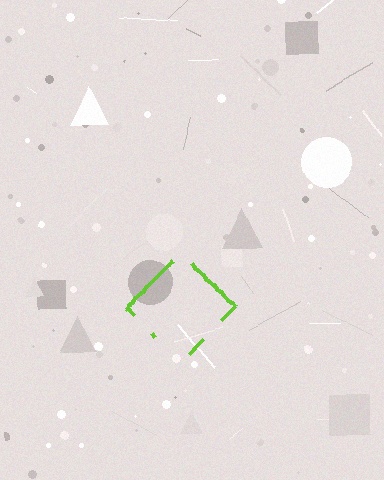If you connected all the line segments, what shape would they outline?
They would outline a diamond.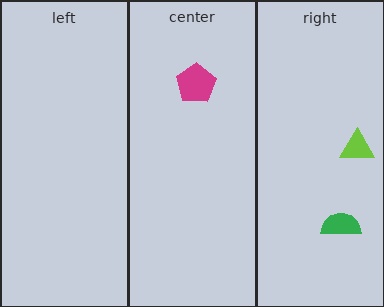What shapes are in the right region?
The lime triangle, the green semicircle.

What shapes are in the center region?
The magenta pentagon.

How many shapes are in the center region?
1.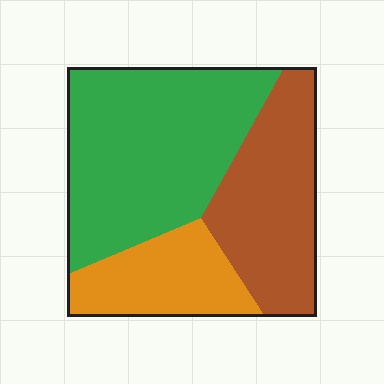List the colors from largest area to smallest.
From largest to smallest: green, brown, orange.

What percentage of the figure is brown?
Brown covers around 30% of the figure.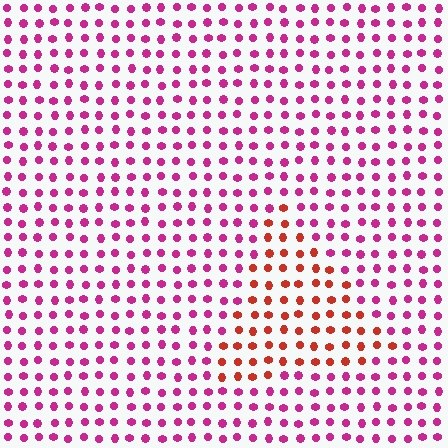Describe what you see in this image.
The image is filled with small magenta elements in a uniform arrangement. A triangle-shaped region is visible where the elements are tinted to a slightly different hue, forming a subtle color boundary.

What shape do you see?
I see a triangle.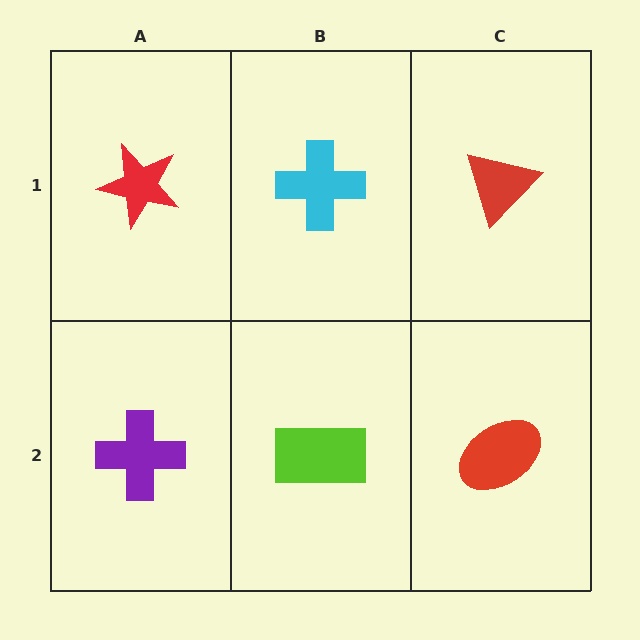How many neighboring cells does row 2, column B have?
3.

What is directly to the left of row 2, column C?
A lime rectangle.